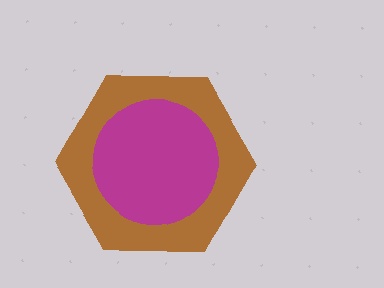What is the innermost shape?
The magenta circle.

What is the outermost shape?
The brown hexagon.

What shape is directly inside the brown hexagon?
The magenta circle.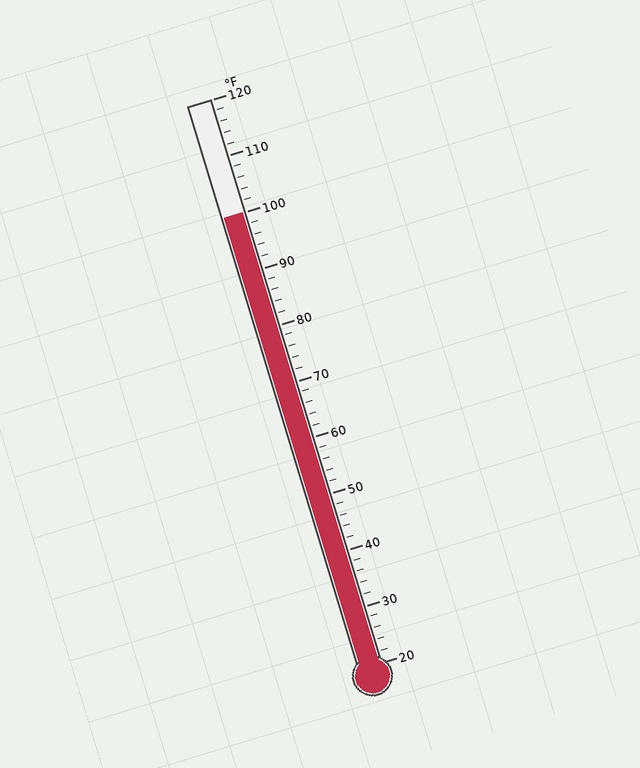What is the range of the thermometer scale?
The thermometer scale ranges from 20°F to 120°F.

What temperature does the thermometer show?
The thermometer shows approximately 100°F.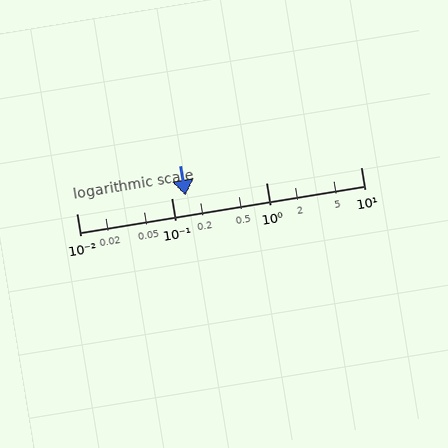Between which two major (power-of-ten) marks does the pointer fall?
The pointer is between 0.1 and 1.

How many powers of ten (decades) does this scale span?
The scale spans 3 decades, from 0.01 to 10.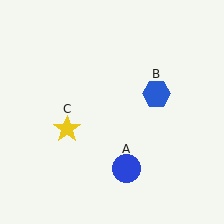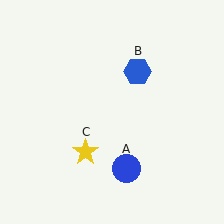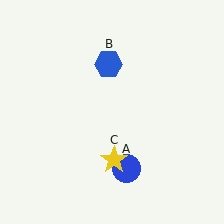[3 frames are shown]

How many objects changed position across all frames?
2 objects changed position: blue hexagon (object B), yellow star (object C).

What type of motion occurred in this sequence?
The blue hexagon (object B), yellow star (object C) rotated counterclockwise around the center of the scene.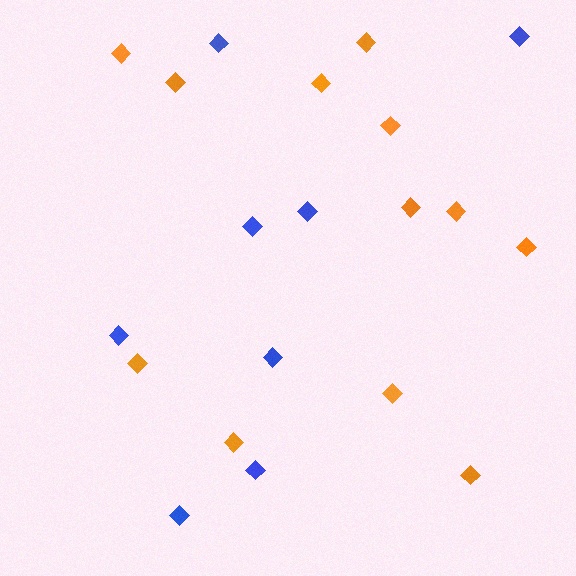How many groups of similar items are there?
There are 2 groups: one group of orange diamonds (12) and one group of blue diamonds (8).